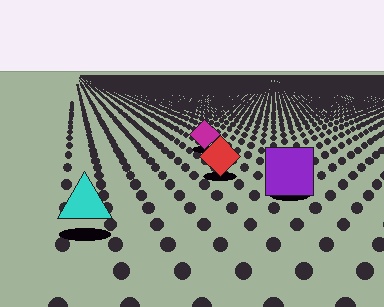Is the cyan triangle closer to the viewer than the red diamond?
Yes. The cyan triangle is closer — you can tell from the texture gradient: the ground texture is coarser near it.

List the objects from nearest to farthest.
From nearest to farthest: the cyan triangle, the purple square, the red diamond, the magenta diamond.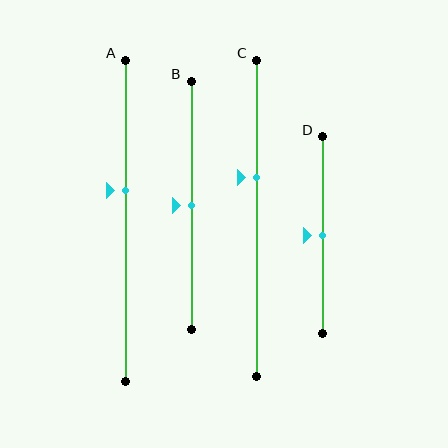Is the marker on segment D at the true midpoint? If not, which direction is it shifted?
Yes, the marker on segment D is at the true midpoint.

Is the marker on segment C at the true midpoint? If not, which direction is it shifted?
No, the marker on segment C is shifted upward by about 13% of the segment length.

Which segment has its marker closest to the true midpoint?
Segment B has its marker closest to the true midpoint.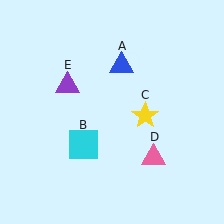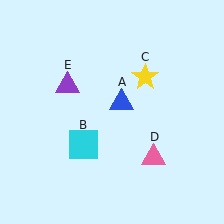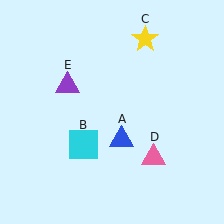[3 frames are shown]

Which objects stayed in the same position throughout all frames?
Cyan square (object B) and pink triangle (object D) and purple triangle (object E) remained stationary.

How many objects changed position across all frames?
2 objects changed position: blue triangle (object A), yellow star (object C).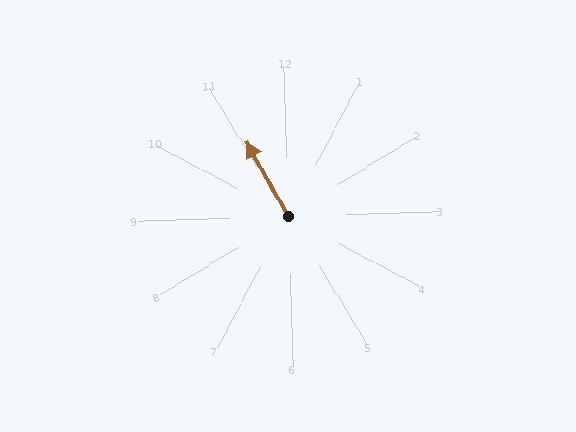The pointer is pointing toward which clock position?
Roughly 11 o'clock.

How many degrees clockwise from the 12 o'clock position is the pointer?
Approximately 333 degrees.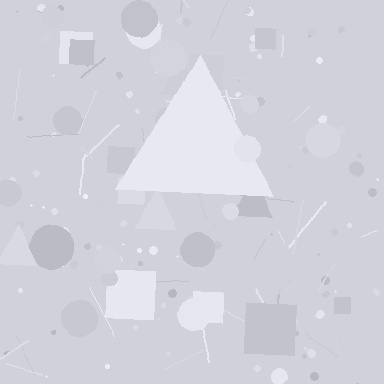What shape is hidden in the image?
A triangle is hidden in the image.